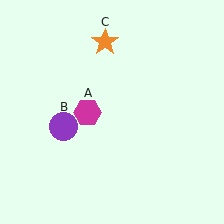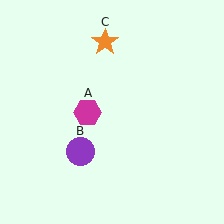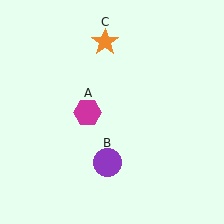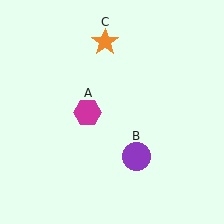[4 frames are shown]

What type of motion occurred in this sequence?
The purple circle (object B) rotated counterclockwise around the center of the scene.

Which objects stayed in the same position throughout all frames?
Magenta hexagon (object A) and orange star (object C) remained stationary.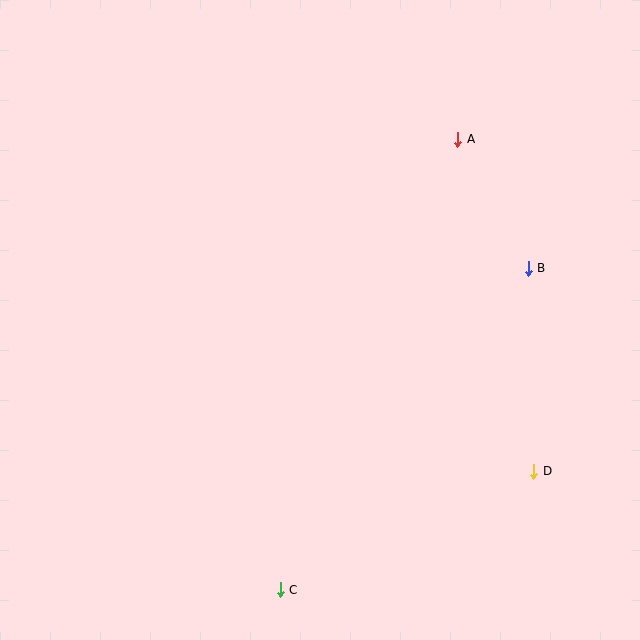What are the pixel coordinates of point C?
Point C is at (280, 590).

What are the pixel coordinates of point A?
Point A is at (458, 139).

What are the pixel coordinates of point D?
Point D is at (534, 471).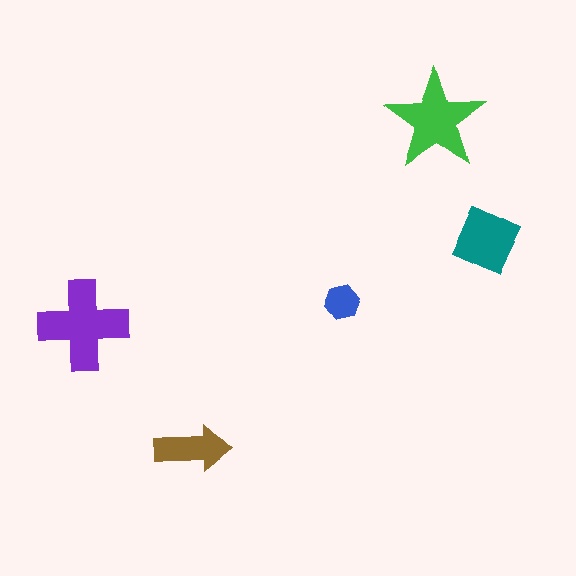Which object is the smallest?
The blue hexagon.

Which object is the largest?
The purple cross.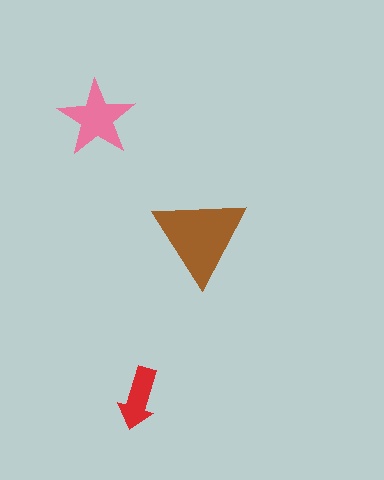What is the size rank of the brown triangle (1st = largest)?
1st.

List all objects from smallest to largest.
The red arrow, the pink star, the brown triangle.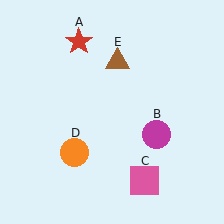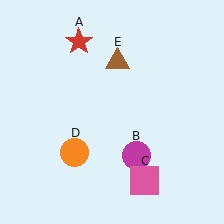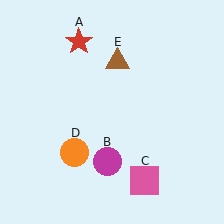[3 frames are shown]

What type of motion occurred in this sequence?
The magenta circle (object B) rotated clockwise around the center of the scene.